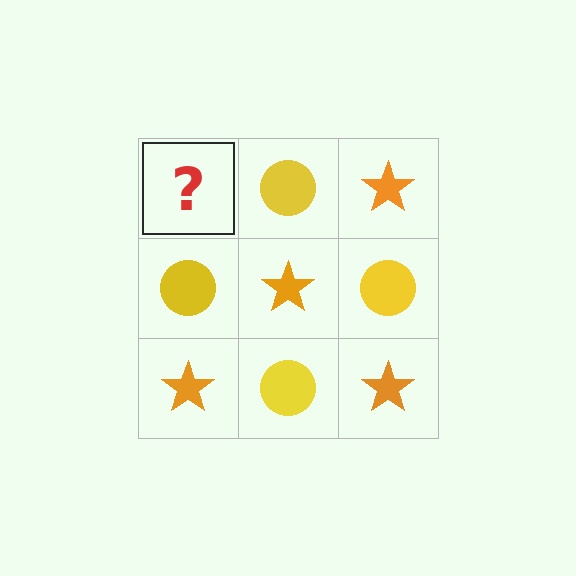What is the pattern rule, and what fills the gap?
The rule is that it alternates orange star and yellow circle in a checkerboard pattern. The gap should be filled with an orange star.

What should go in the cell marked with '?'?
The missing cell should contain an orange star.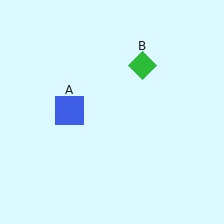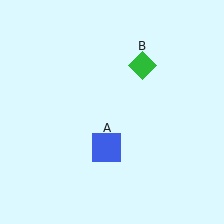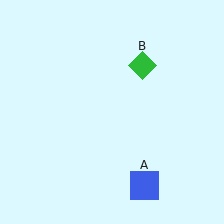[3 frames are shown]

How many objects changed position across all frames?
1 object changed position: blue square (object A).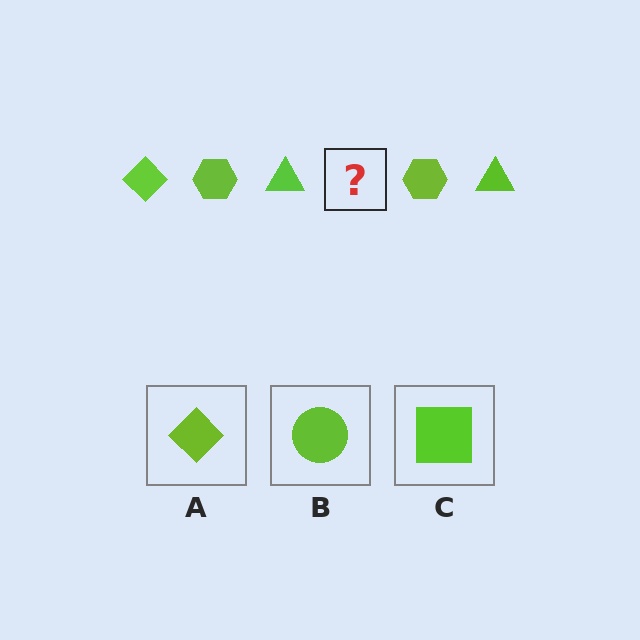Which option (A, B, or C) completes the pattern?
A.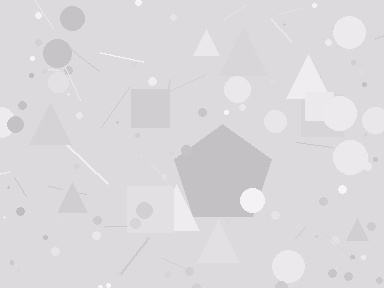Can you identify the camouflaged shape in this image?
The camouflaged shape is a pentagon.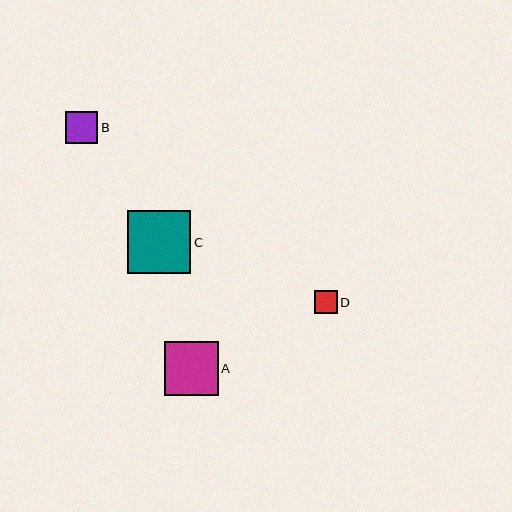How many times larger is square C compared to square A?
Square C is approximately 1.2 times the size of square A.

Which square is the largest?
Square C is the largest with a size of approximately 63 pixels.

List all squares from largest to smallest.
From largest to smallest: C, A, B, D.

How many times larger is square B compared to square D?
Square B is approximately 1.4 times the size of square D.